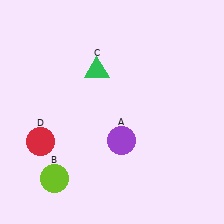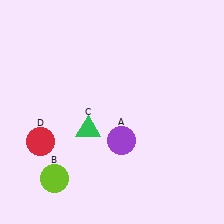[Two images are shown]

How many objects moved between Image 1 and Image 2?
1 object moved between the two images.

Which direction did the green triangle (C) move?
The green triangle (C) moved down.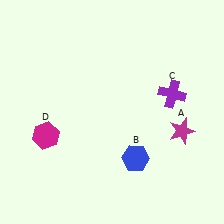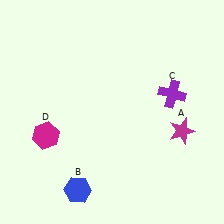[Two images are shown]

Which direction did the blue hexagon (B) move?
The blue hexagon (B) moved left.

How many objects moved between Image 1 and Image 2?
1 object moved between the two images.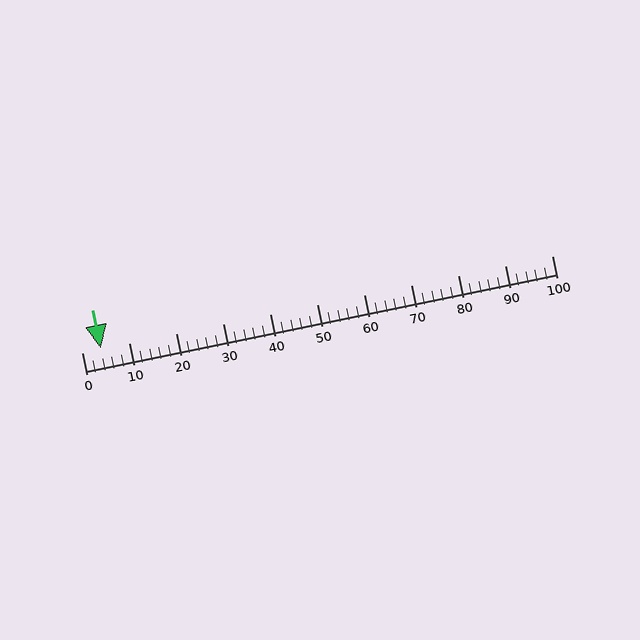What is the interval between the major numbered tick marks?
The major tick marks are spaced 10 units apart.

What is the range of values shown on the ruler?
The ruler shows values from 0 to 100.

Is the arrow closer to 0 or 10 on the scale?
The arrow is closer to 0.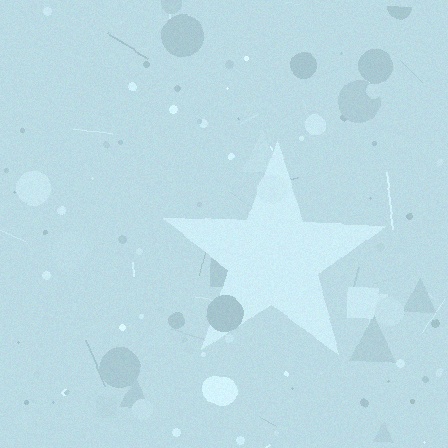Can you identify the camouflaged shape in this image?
The camouflaged shape is a star.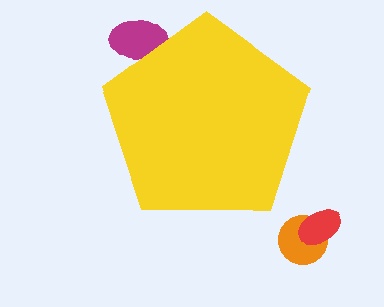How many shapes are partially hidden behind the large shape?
1 shape is partially hidden.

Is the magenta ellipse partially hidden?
Yes, the magenta ellipse is partially hidden behind the yellow pentagon.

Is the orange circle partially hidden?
No, the orange circle is fully visible.